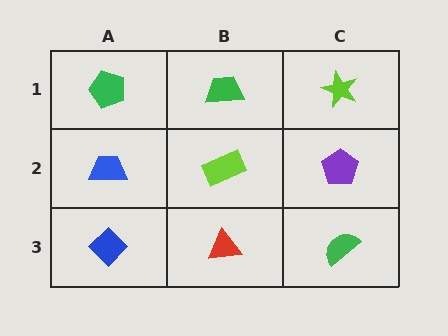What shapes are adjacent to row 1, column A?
A blue trapezoid (row 2, column A), a green trapezoid (row 1, column B).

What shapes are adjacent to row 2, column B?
A green trapezoid (row 1, column B), a red triangle (row 3, column B), a blue trapezoid (row 2, column A), a purple pentagon (row 2, column C).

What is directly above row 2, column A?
A green pentagon.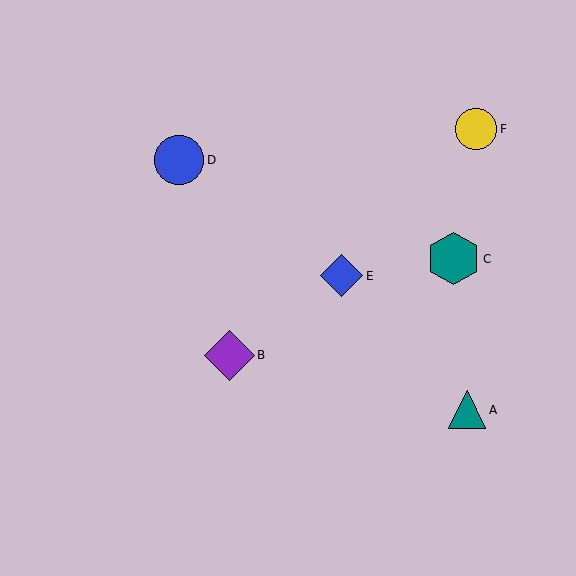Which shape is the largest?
The teal hexagon (labeled C) is the largest.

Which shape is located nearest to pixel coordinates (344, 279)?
The blue diamond (labeled E) at (341, 276) is nearest to that location.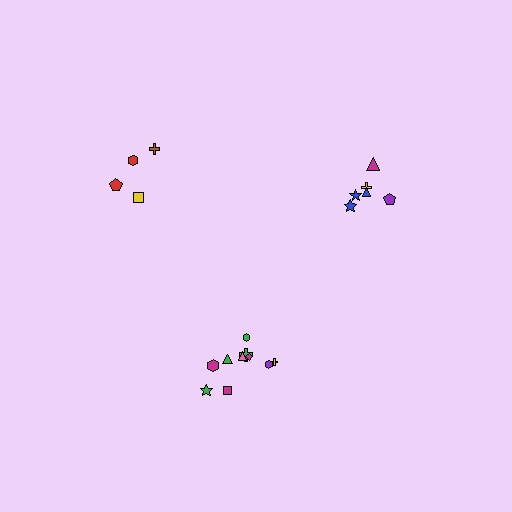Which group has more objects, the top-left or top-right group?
The top-right group.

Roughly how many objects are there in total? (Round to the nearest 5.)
Roughly 20 objects in total.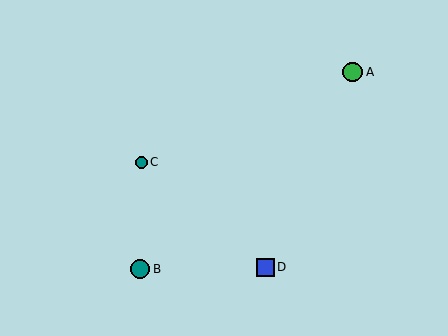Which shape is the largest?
The green circle (labeled A) is the largest.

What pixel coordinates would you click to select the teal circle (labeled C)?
Click at (141, 162) to select the teal circle C.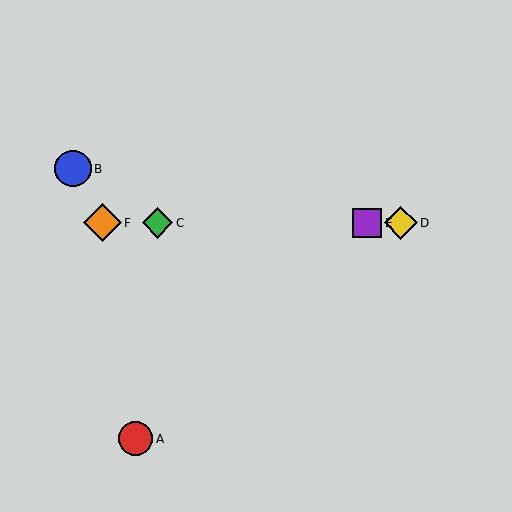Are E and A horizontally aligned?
No, E is at y≈223 and A is at y≈439.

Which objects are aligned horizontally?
Objects C, D, E, F are aligned horizontally.